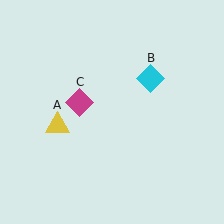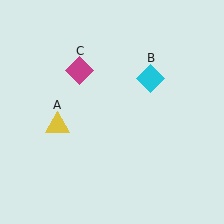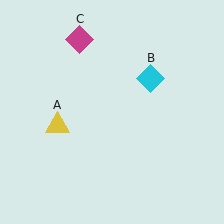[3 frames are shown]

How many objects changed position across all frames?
1 object changed position: magenta diamond (object C).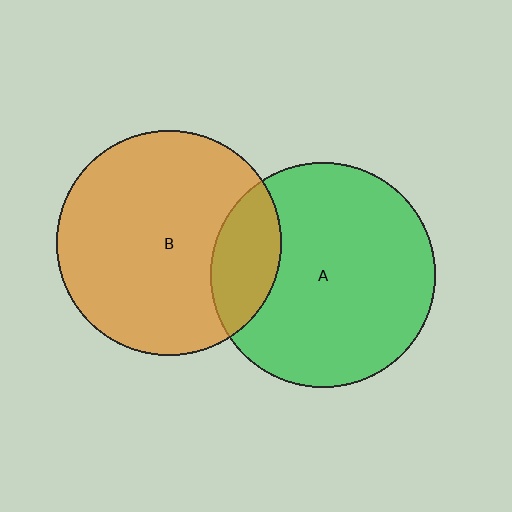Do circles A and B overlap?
Yes.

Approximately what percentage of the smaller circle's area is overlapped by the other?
Approximately 20%.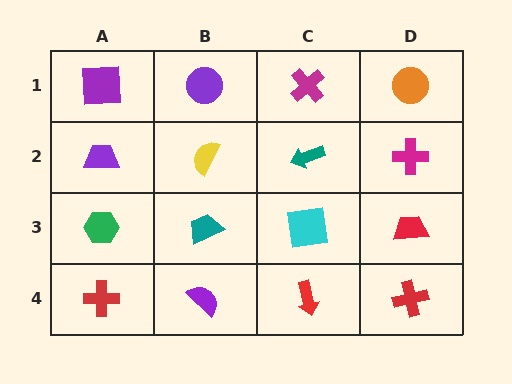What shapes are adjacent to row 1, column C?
A teal arrow (row 2, column C), a purple circle (row 1, column B), an orange circle (row 1, column D).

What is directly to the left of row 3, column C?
A teal trapezoid.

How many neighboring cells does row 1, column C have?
3.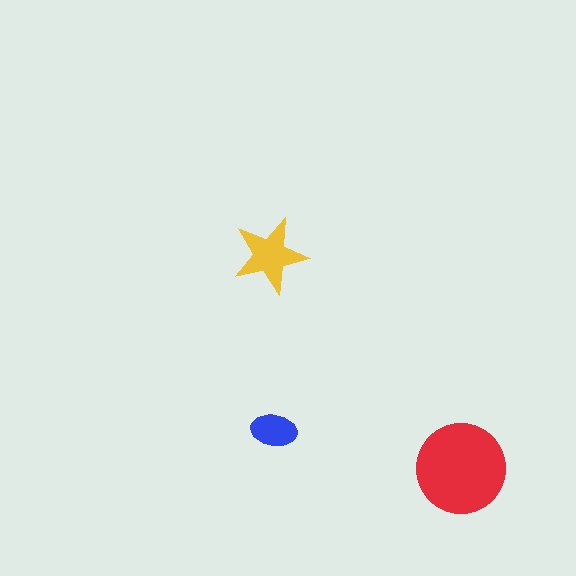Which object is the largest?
The red circle.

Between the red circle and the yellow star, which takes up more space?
The red circle.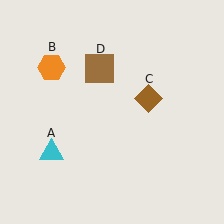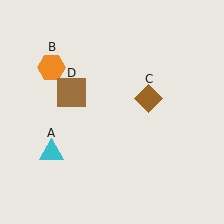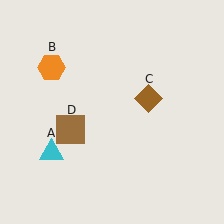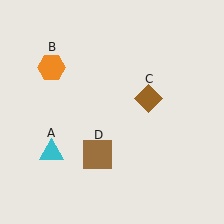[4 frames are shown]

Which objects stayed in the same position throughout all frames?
Cyan triangle (object A) and orange hexagon (object B) and brown diamond (object C) remained stationary.